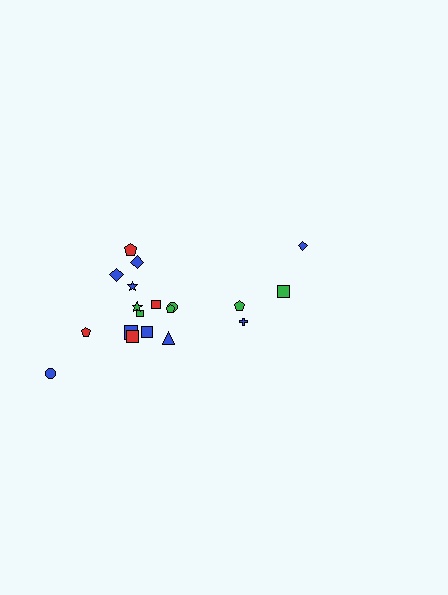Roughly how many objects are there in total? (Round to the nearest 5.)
Roughly 20 objects in total.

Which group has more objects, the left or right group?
The left group.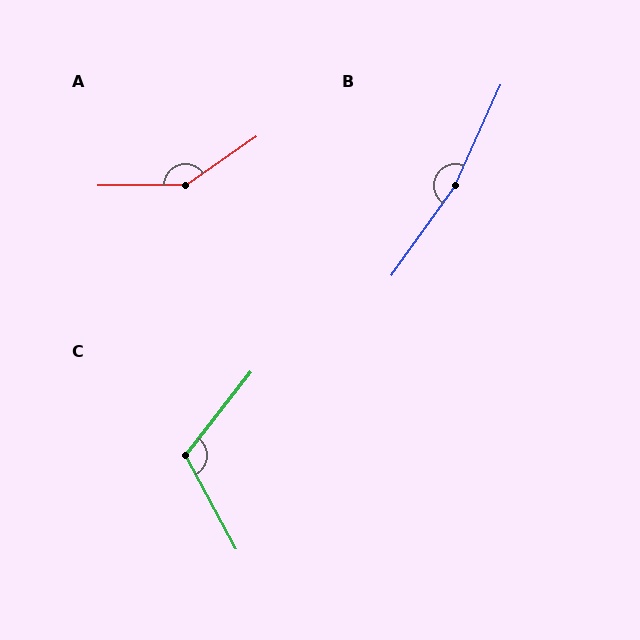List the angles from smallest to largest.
C (113°), A (146°), B (169°).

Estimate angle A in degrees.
Approximately 146 degrees.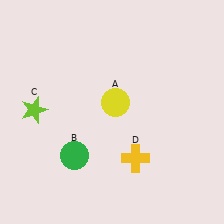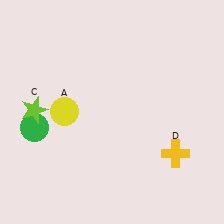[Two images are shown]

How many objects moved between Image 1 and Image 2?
3 objects moved between the two images.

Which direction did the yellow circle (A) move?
The yellow circle (A) moved left.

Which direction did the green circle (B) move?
The green circle (B) moved left.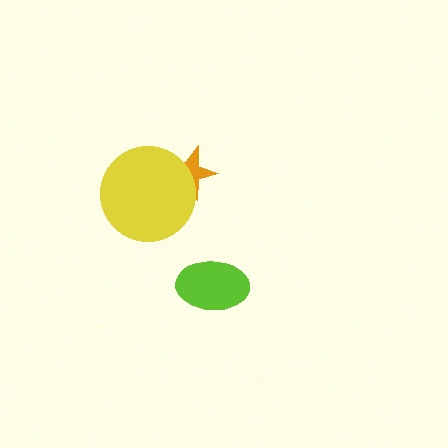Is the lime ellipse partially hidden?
No, no other shape covers it.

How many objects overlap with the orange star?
1 object overlaps with the orange star.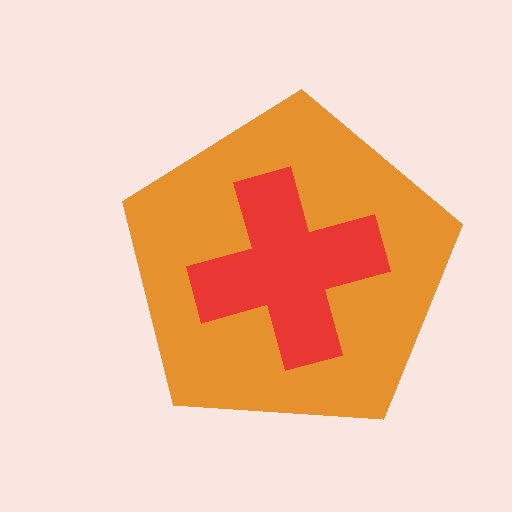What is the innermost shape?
The red cross.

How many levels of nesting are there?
2.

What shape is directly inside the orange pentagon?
The red cross.